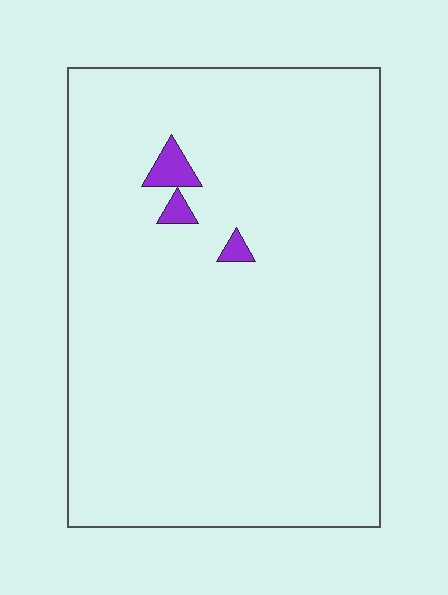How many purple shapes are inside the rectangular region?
3.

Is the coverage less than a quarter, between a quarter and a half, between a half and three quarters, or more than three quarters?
Less than a quarter.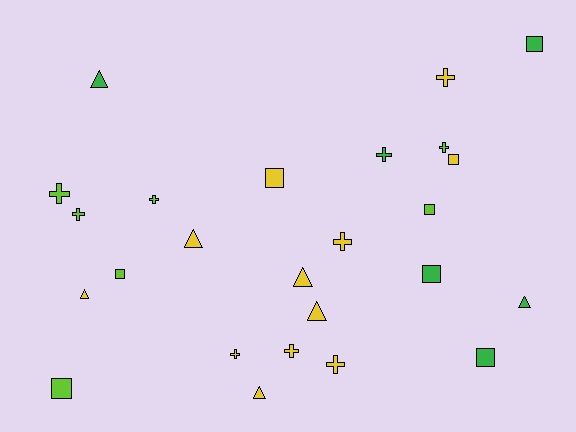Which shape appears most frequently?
Cross, with 10 objects.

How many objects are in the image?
There are 25 objects.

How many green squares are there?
There are 3 green squares.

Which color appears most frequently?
Yellow, with 12 objects.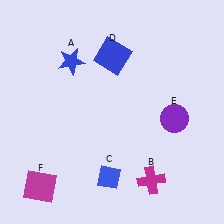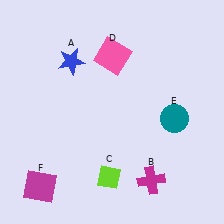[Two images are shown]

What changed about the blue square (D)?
In Image 1, D is blue. In Image 2, it changed to pink.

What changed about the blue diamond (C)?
In Image 1, C is blue. In Image 2, it changed to lime.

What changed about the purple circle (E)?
In Image 1, E is purple. In Image 2, it changed to teal.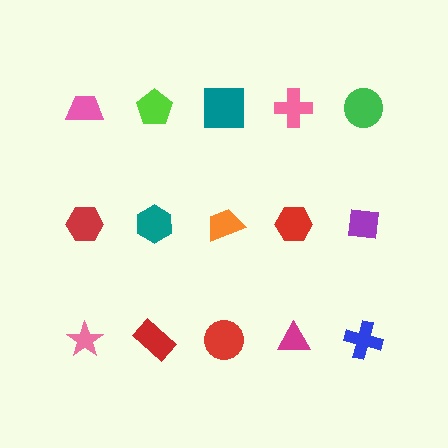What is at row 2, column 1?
A red hexagon.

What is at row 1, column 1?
A pink trapezoid.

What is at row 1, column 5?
A green circle.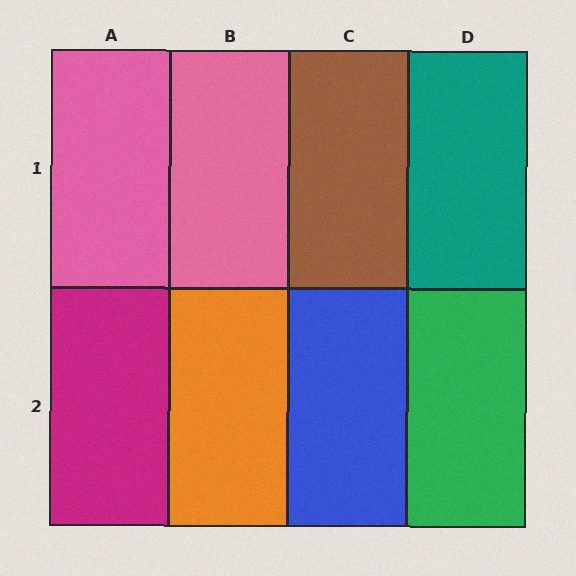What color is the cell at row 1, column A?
Pink.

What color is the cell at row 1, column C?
Brown.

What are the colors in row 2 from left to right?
Magenta, orange, blue, green.